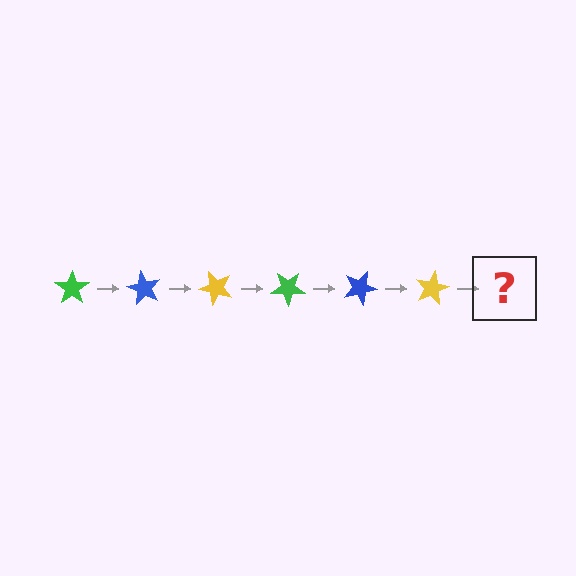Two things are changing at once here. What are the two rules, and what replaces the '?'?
The two rules are that it rotates 60 degrees each step and the color cycles through green, blue, and yellow. The '?' should be a green star, rotated 360 degrees from the start.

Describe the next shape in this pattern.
It should be a green star, rotated 360 degrees from the start.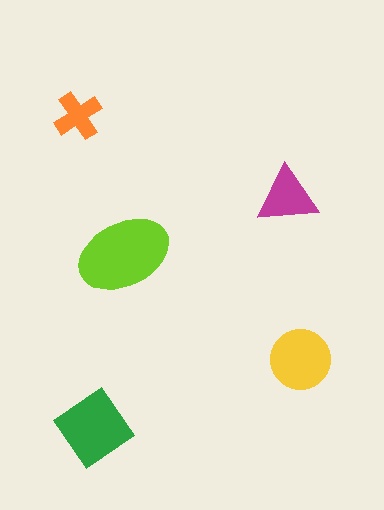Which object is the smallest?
The orange cross.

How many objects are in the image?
There are 5 objects in the image.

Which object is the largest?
The lime ellipse.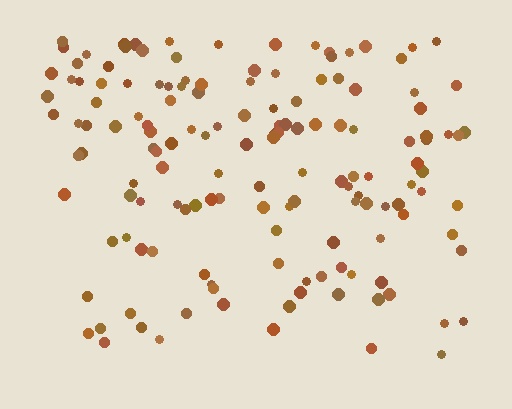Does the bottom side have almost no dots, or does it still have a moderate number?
Still a moderate number, just noticeably fewer than the top.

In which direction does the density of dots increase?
From bottom to top, with the top side densest.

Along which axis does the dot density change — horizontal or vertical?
Vertical.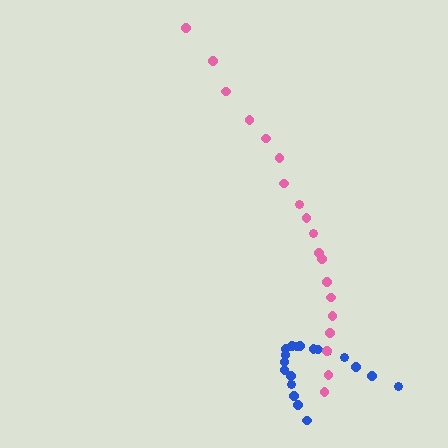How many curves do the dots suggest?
There are 2 distinct paths.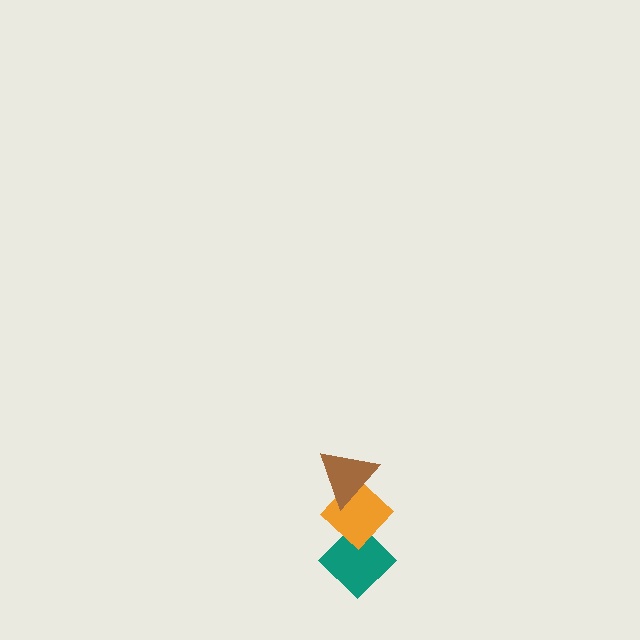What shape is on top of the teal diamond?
The orange diamond is on top of the teal diamond.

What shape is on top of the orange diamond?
The brown triangle is on top of the orange diamond.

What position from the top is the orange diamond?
The orange diamond is 2nd from the top.